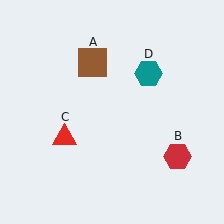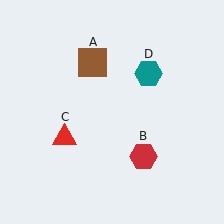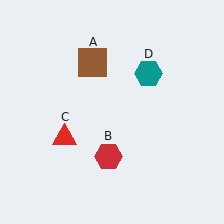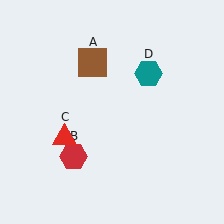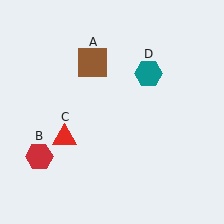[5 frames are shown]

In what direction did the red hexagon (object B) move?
The red hexagon (object B) moved left.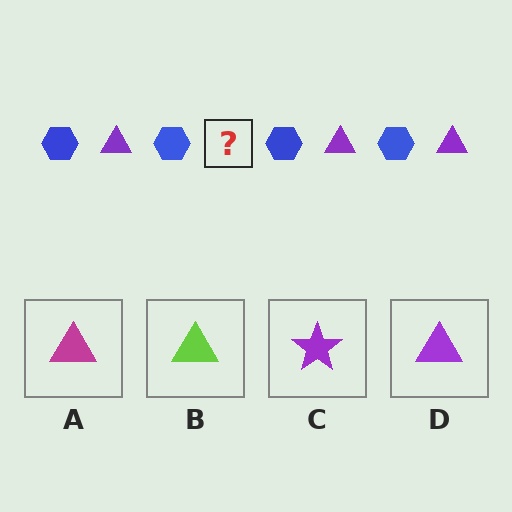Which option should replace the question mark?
Option D.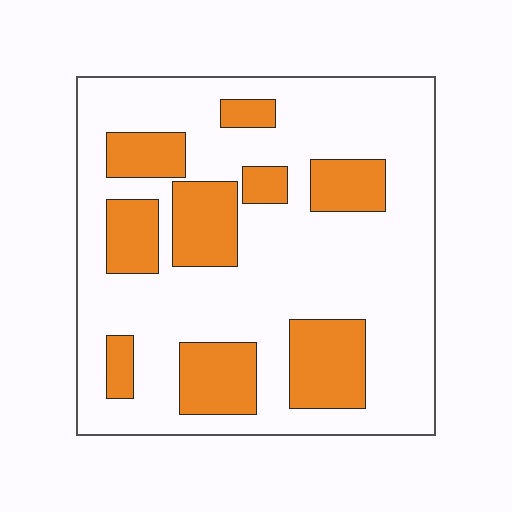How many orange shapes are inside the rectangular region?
9.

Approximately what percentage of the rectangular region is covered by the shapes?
Approximately 25%.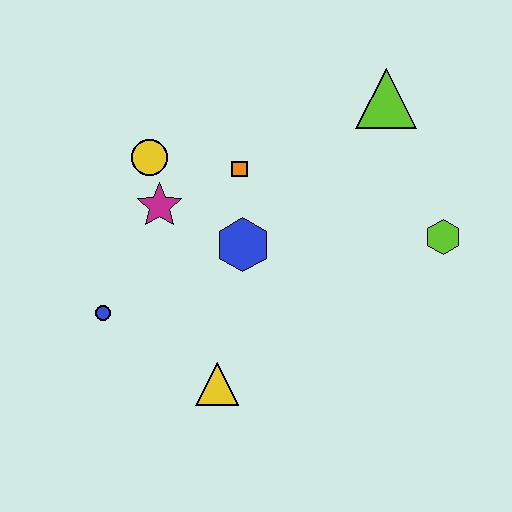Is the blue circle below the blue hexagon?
Yes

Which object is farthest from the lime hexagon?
The blue circle is farthest from the lime hexagon.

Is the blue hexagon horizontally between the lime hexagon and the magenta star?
Yes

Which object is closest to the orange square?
The blue hexagon is closest to the orange square.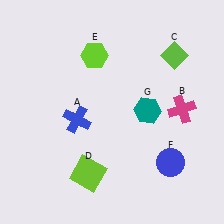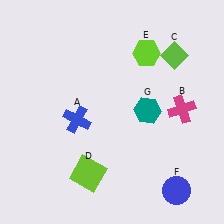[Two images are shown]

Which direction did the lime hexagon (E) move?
The lime hexagon (E) moved right.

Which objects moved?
The objects that moved are: the lime hexagon (E), the blue circle (F).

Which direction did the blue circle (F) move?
The blue circle (F) moved down.